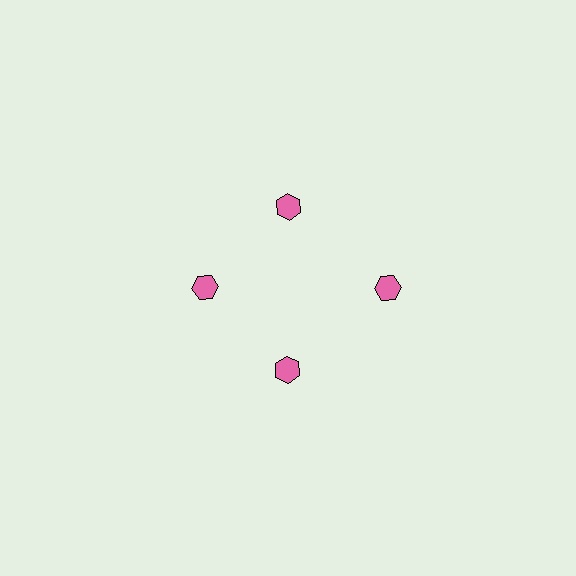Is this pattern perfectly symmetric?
No. The 4 pink hexagons are arranged in a ring, but one element near the 3 o'clock position is pushed outward from the center, breaking the 4-fold rotational symmetry.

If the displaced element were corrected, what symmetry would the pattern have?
It would have 4-fold rotational symmetry — the pattern would map onto itself every 90 degrees.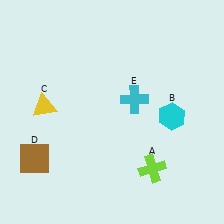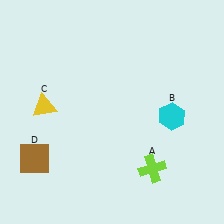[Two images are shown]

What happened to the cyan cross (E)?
The cyan cross (E) was removed in Image 2. It was in the top-right area of Image 1.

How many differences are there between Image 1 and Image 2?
There is 1 difference between the two images.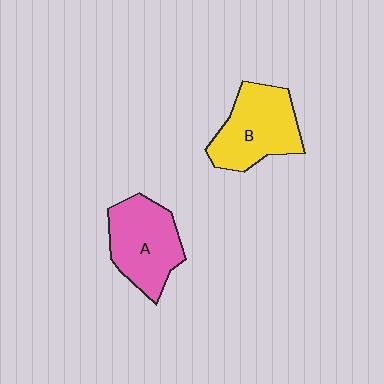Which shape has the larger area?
Shape B (yellow).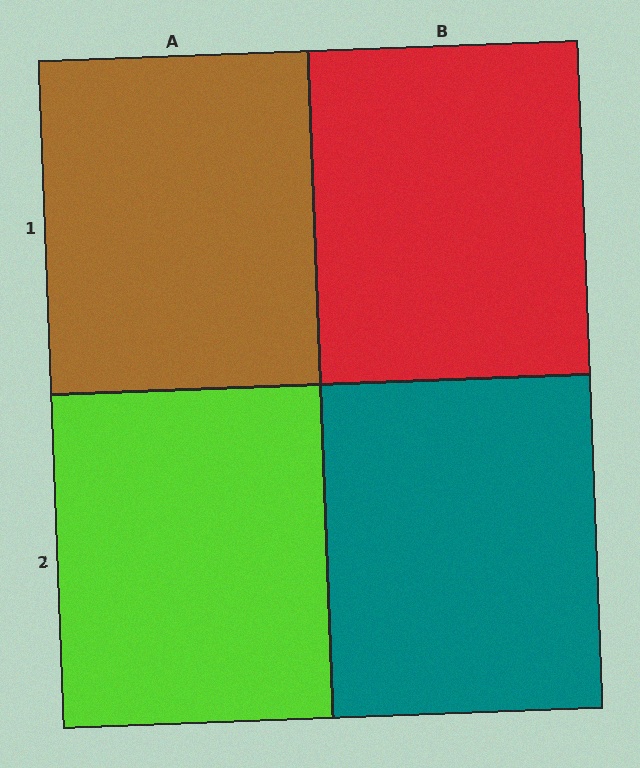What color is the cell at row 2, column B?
Teal.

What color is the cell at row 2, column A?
Lime.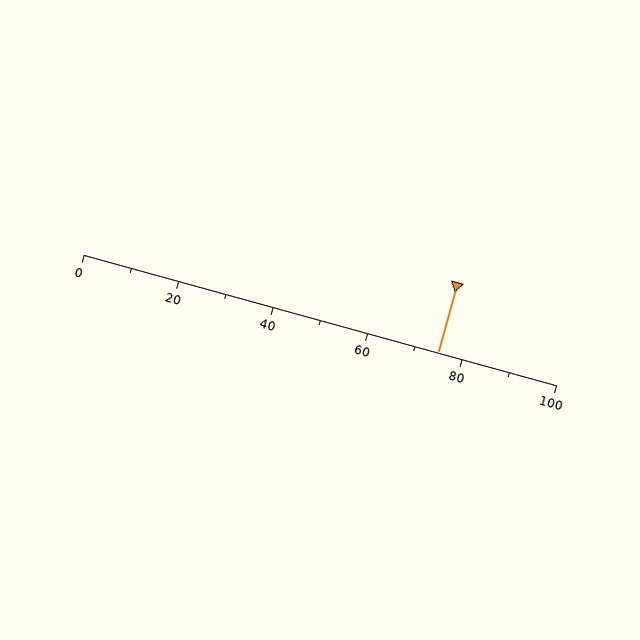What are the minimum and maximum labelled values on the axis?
The axis runs from 0 to 100.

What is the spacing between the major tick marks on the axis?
The major ticks are spaced 20 apart.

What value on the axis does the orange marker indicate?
The marker indicates approximately 75.